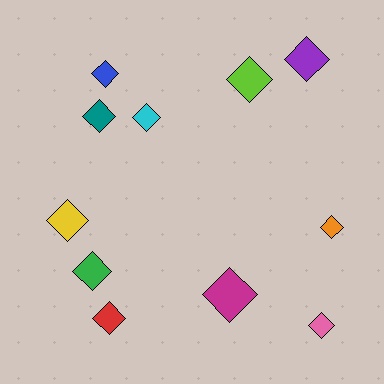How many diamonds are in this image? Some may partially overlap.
There are 11 diamonds.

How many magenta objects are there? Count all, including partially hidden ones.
There is 1 magenta object.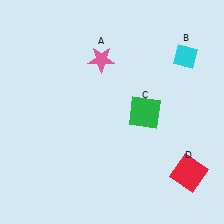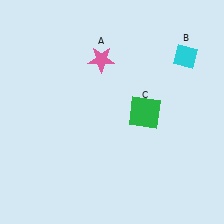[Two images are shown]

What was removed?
The red square (D) was removed in Image 2.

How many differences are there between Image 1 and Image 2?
There is 1 difference between the two images.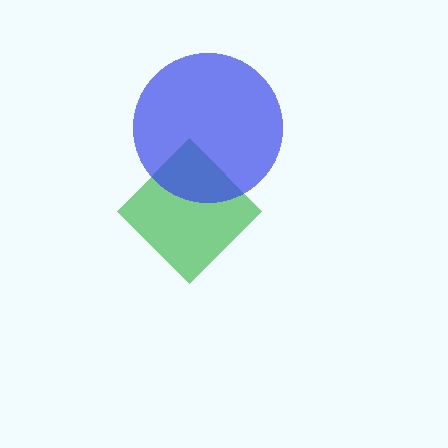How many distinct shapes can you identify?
There are 2 distinct shapes: a green diamond, a blue circle.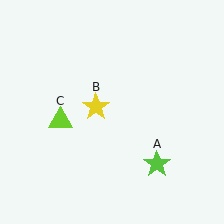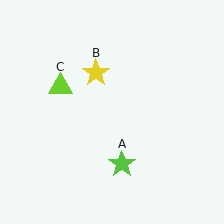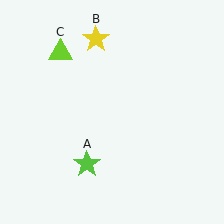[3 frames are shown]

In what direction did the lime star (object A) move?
The lime star (object A) moved left.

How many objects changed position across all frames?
3 objects changed position: lime star (object A), yellow star (object B), lime triangle (object C).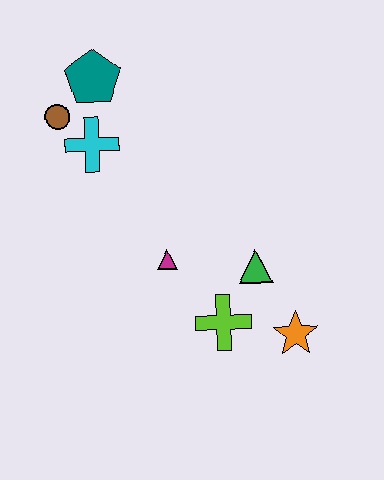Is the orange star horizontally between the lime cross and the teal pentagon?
No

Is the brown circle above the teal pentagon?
No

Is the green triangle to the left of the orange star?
Yes